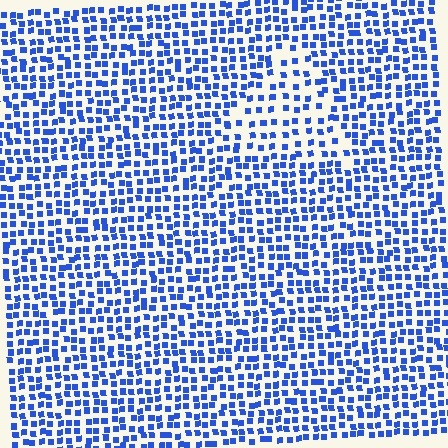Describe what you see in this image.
The image contains small blue elements arranged at two different densities. A triangle-shaped region is visible where the elements are less densely packed than the surrounding area.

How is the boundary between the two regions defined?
The boundary is defined by a change in element density (approximately 1.7x ratio). All elements are the same color, size, and shape.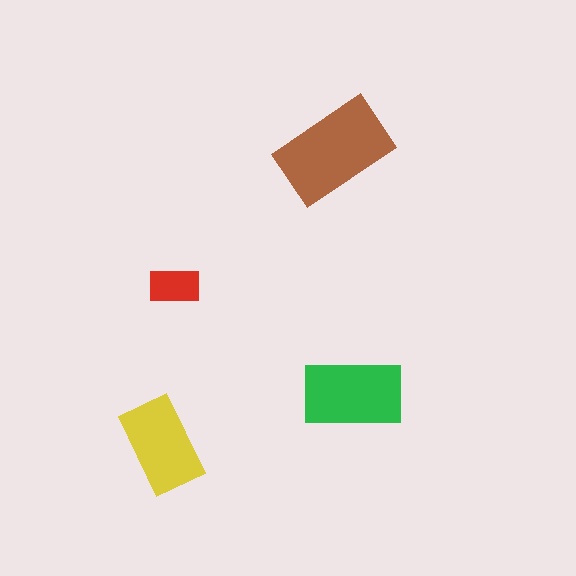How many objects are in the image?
There are 4 objects in the image.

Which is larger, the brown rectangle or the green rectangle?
The brown one.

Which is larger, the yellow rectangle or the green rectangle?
The green one.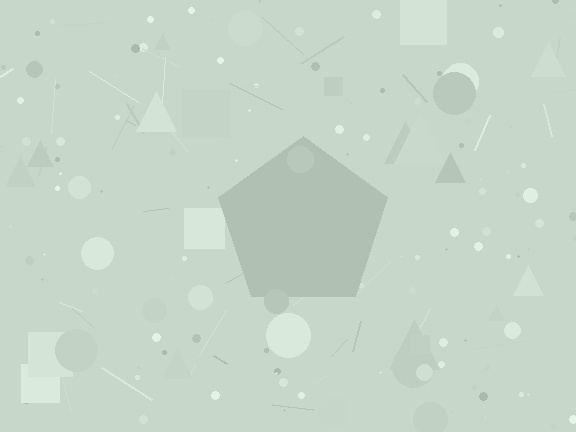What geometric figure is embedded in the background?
A pentagon is embedded in the background.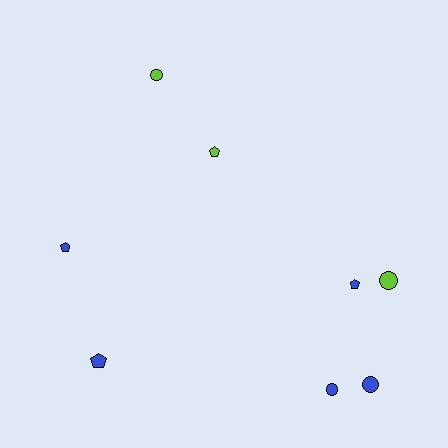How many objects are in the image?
There are 8 objects.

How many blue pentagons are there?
There are 3 blue pentagons.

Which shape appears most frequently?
Pentagon, with 4 objects.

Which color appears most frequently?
Blue, with 5 objects.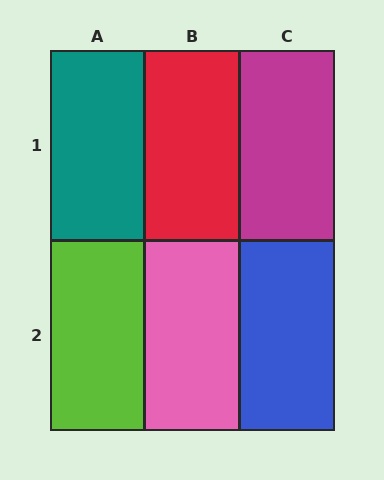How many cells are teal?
1 cell is teal.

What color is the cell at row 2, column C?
Blue.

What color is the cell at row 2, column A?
Lime.